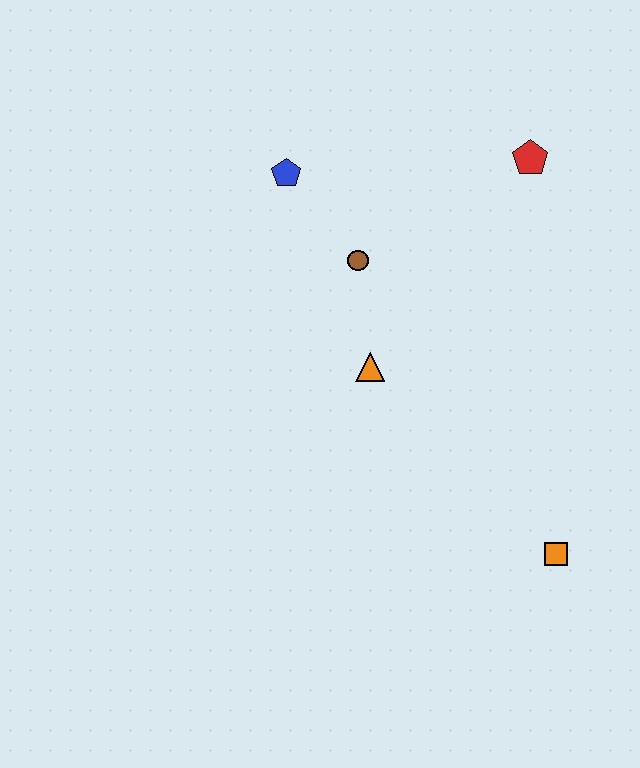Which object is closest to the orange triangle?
The brown circle is closest to the orange triangle.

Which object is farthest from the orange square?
The blue pentagon is farthest from the orange square.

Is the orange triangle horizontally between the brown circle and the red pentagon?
Yes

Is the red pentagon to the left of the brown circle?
No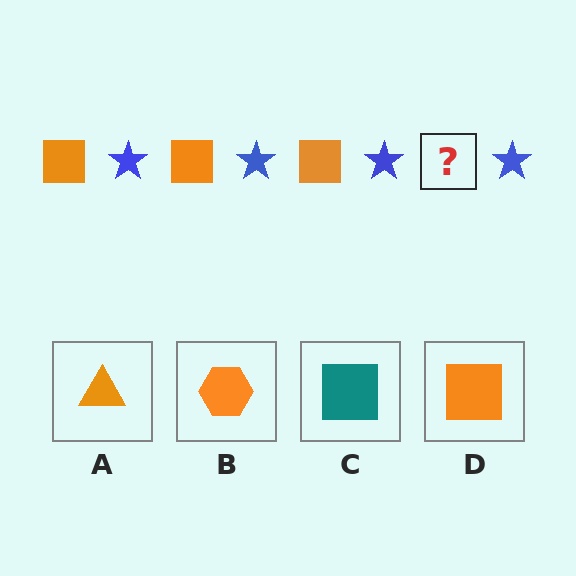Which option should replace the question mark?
Option D.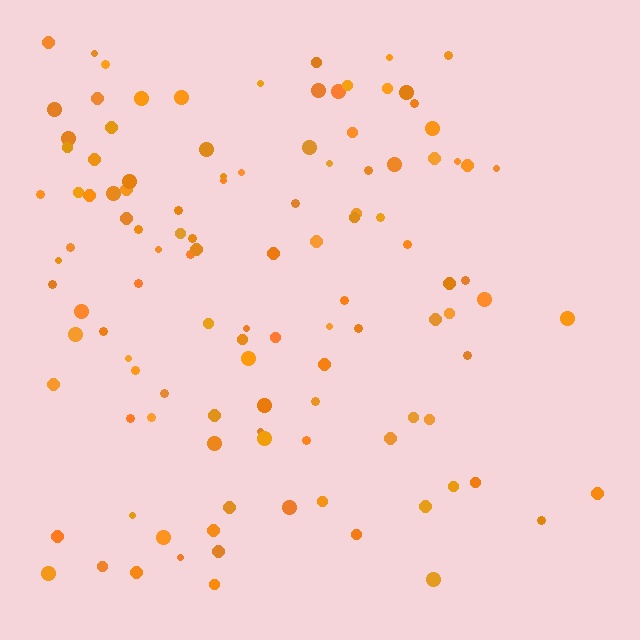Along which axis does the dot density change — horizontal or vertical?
Horizontal.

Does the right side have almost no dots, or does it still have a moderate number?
Still a moderate number, just noticeably fewer than the left.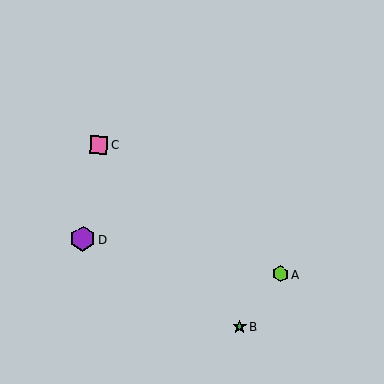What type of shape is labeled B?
Shape B is a green star.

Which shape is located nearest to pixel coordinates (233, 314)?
The green star (labeled B) at (240, 327) is nearest to that location.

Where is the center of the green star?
The center of the green star is at (240, 327).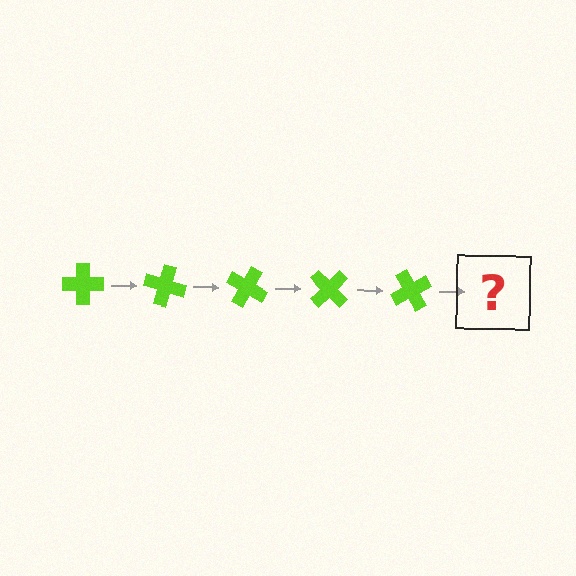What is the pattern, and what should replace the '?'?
The pattern is that the cross rotates 15 degrees each step. The '?' should be a lime cross rotated 75 degrees.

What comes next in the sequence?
The next element should be a lime cross rotated 75 degrees.